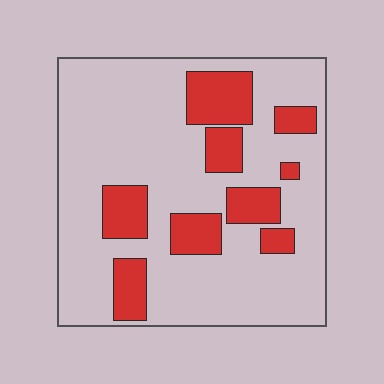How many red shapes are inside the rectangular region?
9.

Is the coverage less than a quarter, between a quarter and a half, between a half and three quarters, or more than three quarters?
Less than a quarter.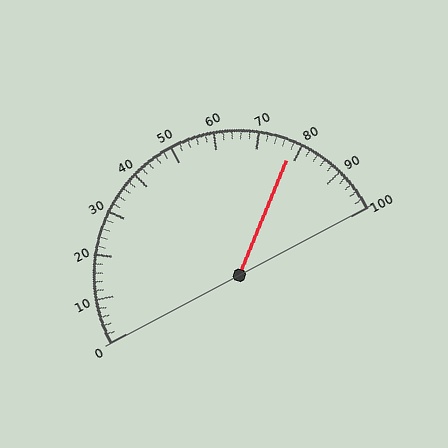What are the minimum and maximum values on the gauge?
The gauge ranges from 0 to 100.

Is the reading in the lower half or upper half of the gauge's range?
The reading is in the upper half of the range (0 to 100).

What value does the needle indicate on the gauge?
The needle indicates approximately 78.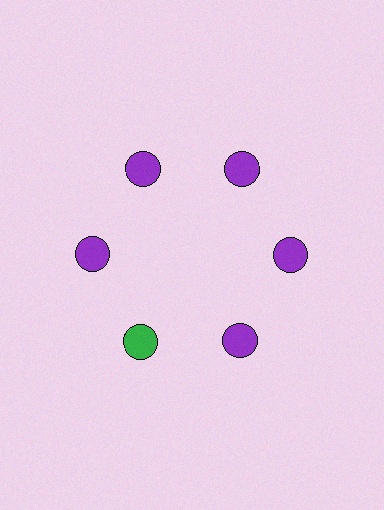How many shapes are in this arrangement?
There are 6 shapes arranged in a ring pattern.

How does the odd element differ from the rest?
It has a different color: green instead of purple.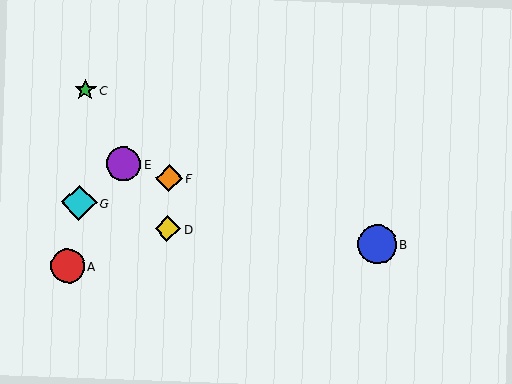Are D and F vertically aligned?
Yes, both are at x≈168.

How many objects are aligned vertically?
2 objects (D, F) are aligned vertically.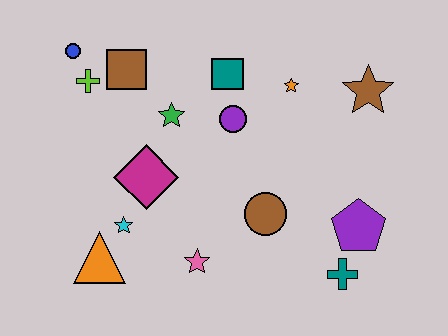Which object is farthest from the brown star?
The orange triangle is farthest from the brown star.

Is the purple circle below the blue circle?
Yes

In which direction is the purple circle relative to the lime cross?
The purple circle is to the right of the lime cross.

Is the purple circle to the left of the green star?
No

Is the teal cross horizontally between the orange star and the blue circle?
No